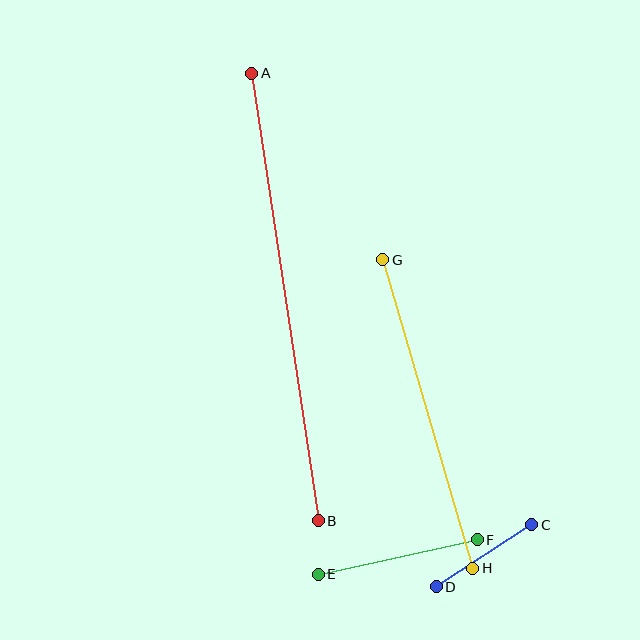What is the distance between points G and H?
The distance is approximately 322 pixels.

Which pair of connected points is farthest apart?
Points A and B are farthest apart.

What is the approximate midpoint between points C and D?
The midpoint is at approximately (484, 556) pixels.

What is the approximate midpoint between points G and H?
The midpoint is at approximately (428, 414) pixels.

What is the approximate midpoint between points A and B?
The midpoint is at approximately (285, 297) pixels.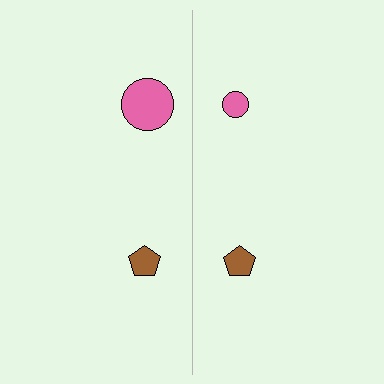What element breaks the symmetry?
The pink circle on the right side has a different size than its mirror counterpart.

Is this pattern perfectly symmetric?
No, the pattern is not perfectly symmetric. The pink circle on the right side has a different size than its mirror counterpart.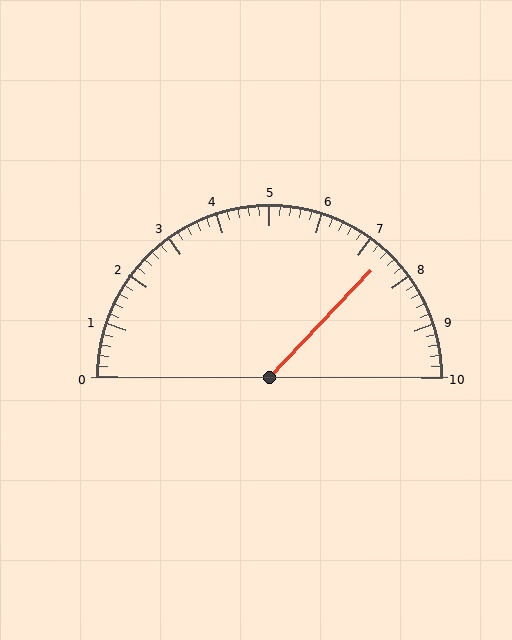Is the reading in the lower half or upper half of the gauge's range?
The reading is in the upper half of the range (0 to 10).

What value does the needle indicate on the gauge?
The needle indicates approximately 7.4.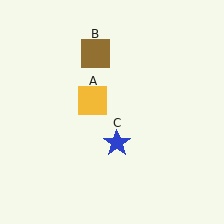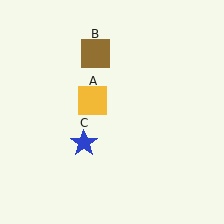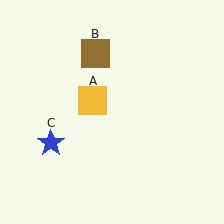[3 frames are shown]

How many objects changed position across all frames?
1 object changed position: blue star (object C).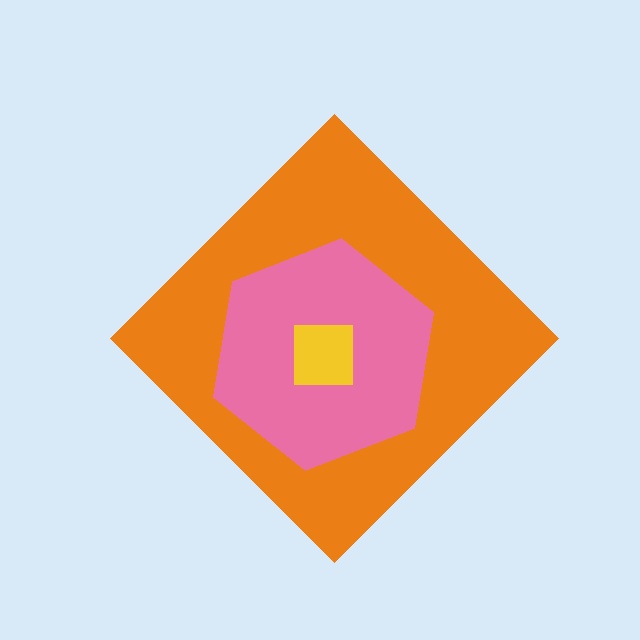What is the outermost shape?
The orange diamond.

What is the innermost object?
The yellow square.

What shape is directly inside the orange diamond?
The pink hexagon.